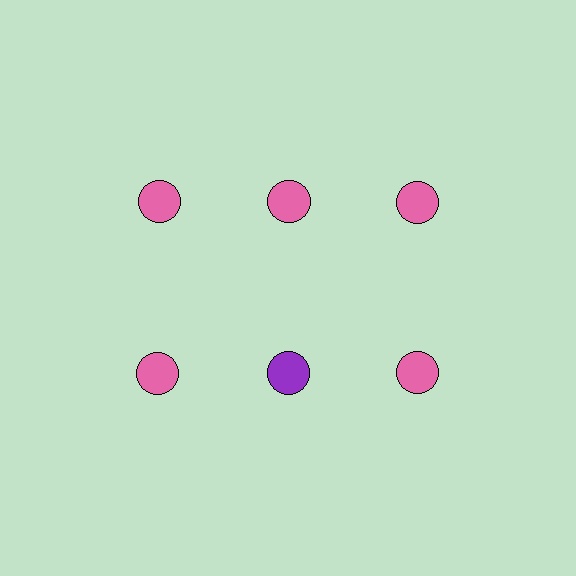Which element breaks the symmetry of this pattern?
The purple circle in the second row, second from left column breaks the symmetry. All other shapes are pink circles.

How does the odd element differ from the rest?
It has a different color: purple instead of pink.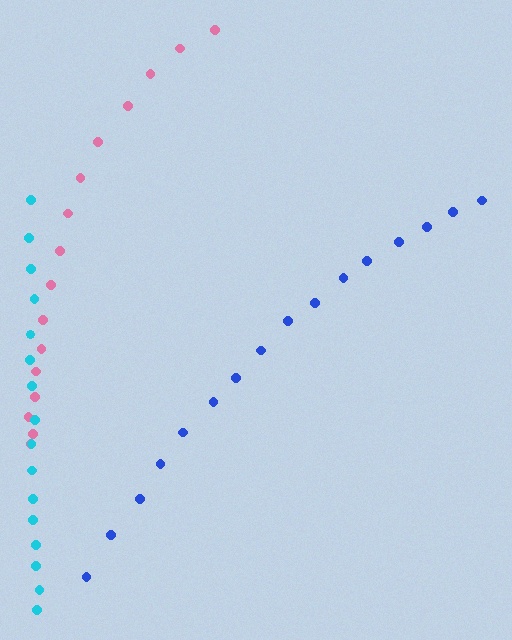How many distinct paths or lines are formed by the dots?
There are 3 distinct paths.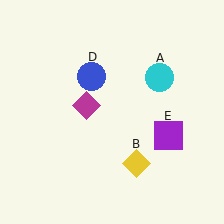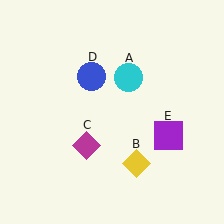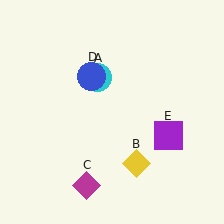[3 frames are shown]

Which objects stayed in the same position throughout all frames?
Yellow diamond (object B) and blue circle (object D) and purple square (object E) remained stationary.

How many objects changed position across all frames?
2 objects changed position: cyan circle (object A), magenta diamond (object C).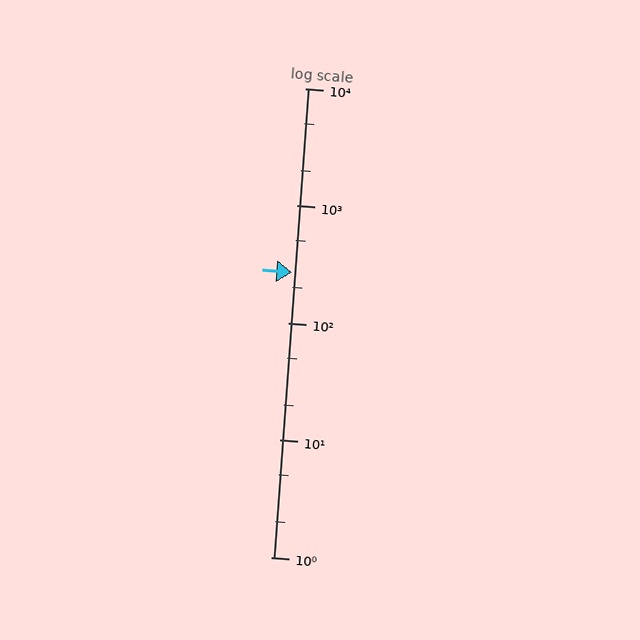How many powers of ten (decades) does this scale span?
The scale spans 4 decades, from 1 to 10000.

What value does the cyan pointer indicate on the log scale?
The pointer indicates approximately 270.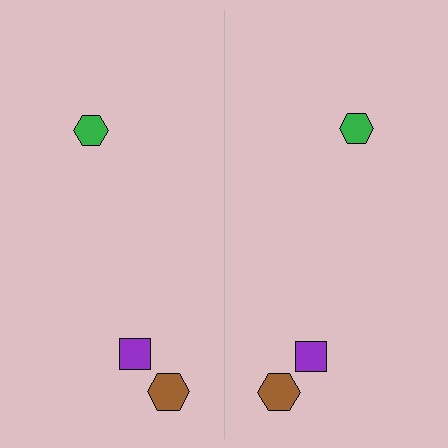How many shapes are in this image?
There are 6 shapes in this image.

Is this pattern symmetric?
Yes, this pattern has bilateral (reflection) symmetry.